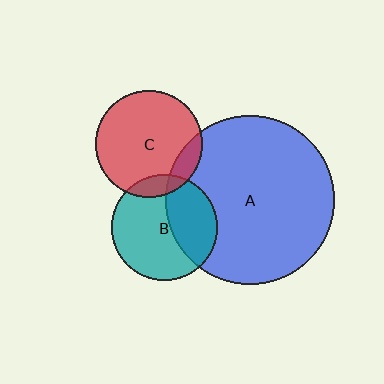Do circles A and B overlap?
Yes.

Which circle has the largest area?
Circle A (blue).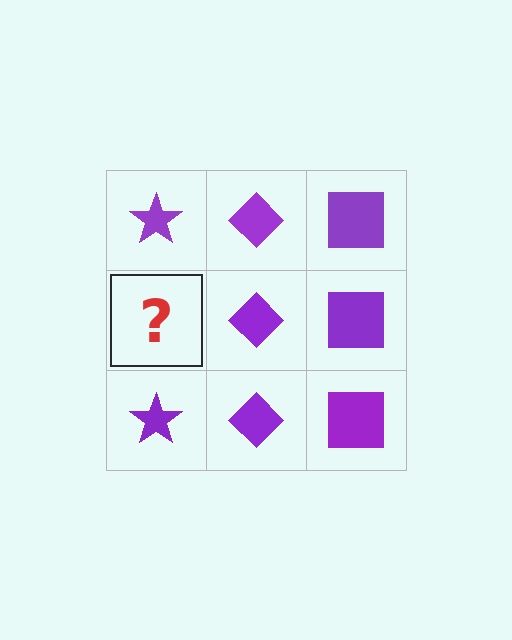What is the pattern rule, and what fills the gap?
The rule is that each column has a consistent shape. The gap should be filled with a purple star.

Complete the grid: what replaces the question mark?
The question mark should be replaced with a purple star.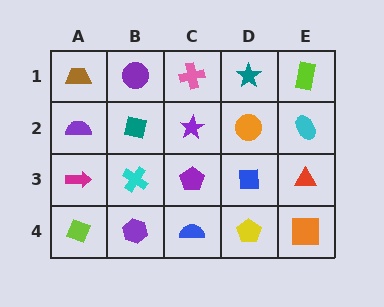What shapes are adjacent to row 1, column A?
A purple semicircle (row 2, column A), a purple circle (row 1, column B).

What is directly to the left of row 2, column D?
A purple star.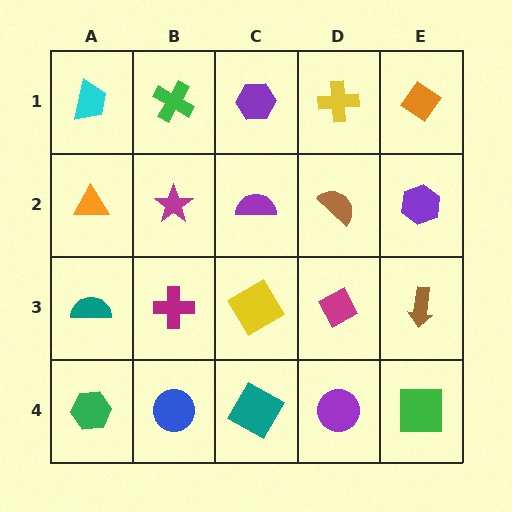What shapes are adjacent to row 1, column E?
A purple hexagon (row 2, column E), a yellow cross (row 1, column D).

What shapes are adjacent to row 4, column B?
A magenta cross (row 3, column B), a green hexagon (row 4, column A), a teal diamond (row 4, column C).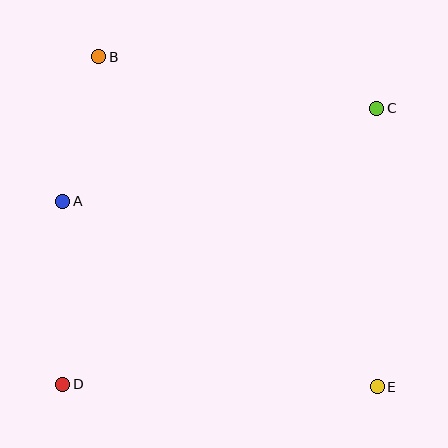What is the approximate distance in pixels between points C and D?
The distance between C and D is approximately 418 pixels.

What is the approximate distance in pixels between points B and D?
The distance between B and D is approximately 329 pixels.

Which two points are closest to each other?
Points A and B are closest to each other.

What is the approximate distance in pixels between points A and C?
The distance between A and C is approximately 328 pixels.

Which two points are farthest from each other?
Points B and E are farthest from each other.